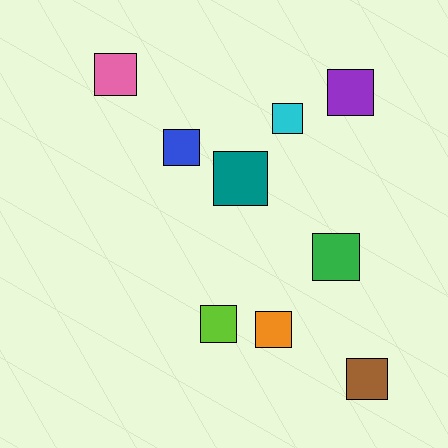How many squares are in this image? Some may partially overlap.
There are 9 squares.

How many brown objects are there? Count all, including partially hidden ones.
There is 1 brown object.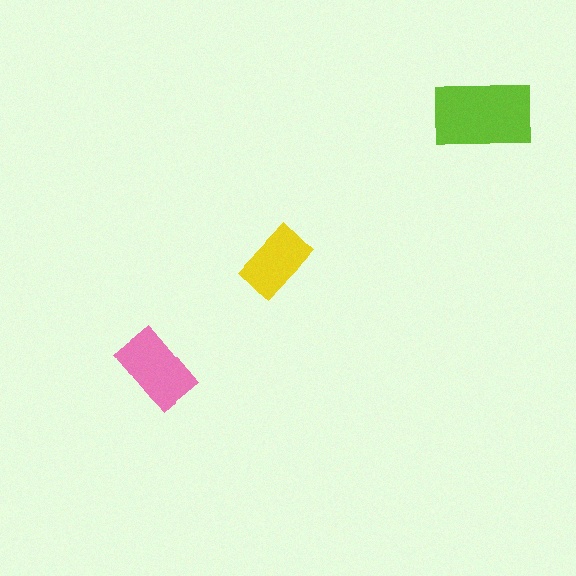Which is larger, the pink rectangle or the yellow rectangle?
The pink one.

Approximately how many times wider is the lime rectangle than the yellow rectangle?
About 1.5 times wider.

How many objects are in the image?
There are 3 objects in the image.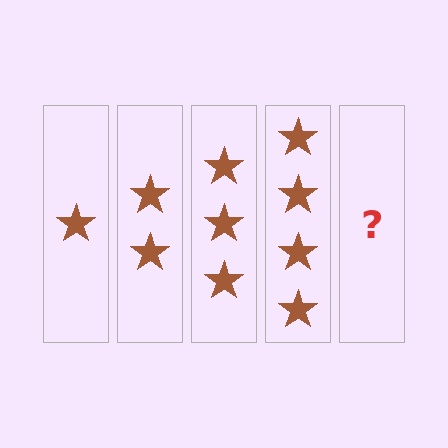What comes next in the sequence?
The next element should be 5 stars.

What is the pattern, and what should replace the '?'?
The pattern is that each step adds one more star. The '?' should be 5 stars.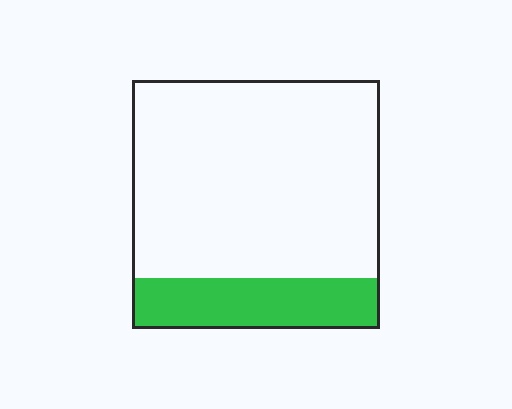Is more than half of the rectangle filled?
No.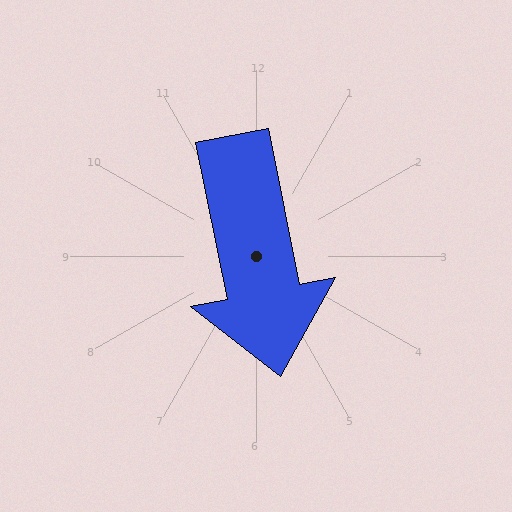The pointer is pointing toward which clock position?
Roughly 6 o'clock.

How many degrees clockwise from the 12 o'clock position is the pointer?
Approximately 169 degrees.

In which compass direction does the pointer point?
South.